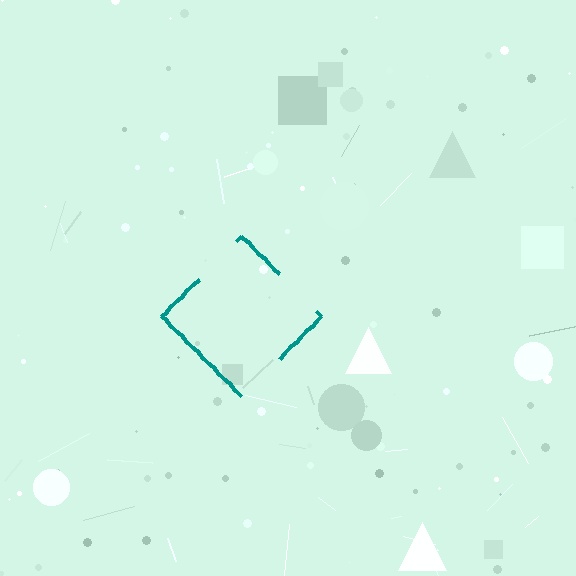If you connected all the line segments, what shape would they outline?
They would outline a diamond.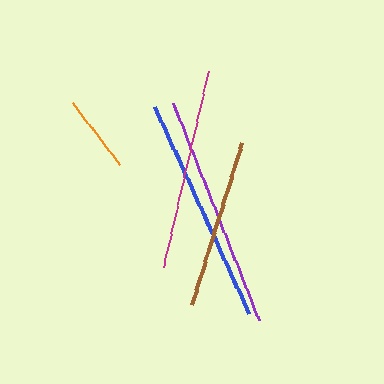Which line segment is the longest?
The purple line is the longest at approximately 232 pixels.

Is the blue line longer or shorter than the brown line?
The blue line is longer than the brown line.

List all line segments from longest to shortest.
From longest to shortest: purple, blue, magenta, brown, orange.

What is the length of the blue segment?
The blue segment is approximately 227 pixels long.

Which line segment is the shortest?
The orange line is the shortest at approximately 77 pixels.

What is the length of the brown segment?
The brown segment is approximately 170 pixels long.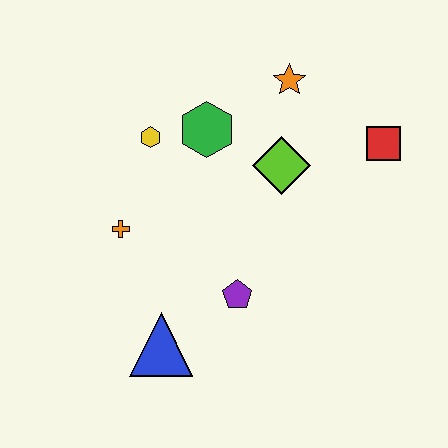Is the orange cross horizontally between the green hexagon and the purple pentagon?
No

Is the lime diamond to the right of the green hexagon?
Yes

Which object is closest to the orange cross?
The yellow hexagon is closest to the orange cross.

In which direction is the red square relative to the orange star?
The red square is to the right of the orange star.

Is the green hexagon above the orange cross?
Yes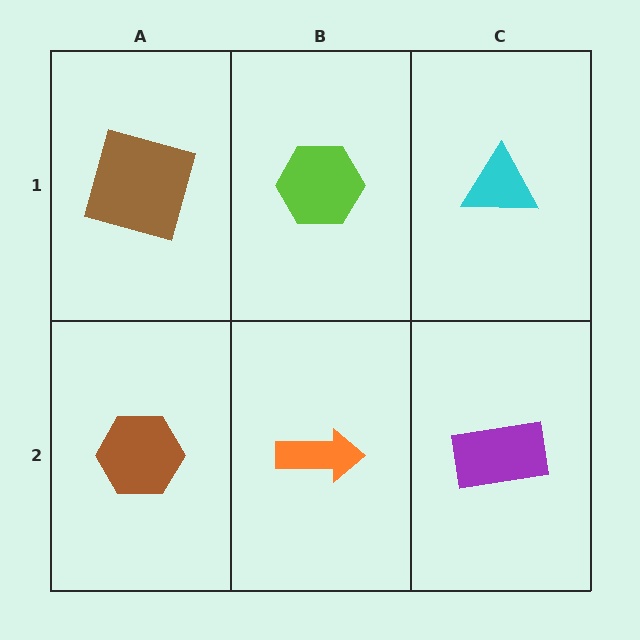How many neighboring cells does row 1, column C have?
2.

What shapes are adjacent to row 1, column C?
A purple rectangle (row 2, column C), a lime hexagon (row 1, column B).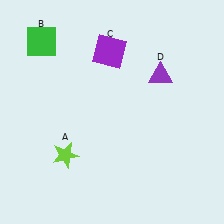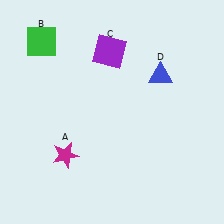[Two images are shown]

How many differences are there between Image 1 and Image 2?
There are 2 differences between the two images.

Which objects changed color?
A changed from lime to magenta. D changed from purple to blue.